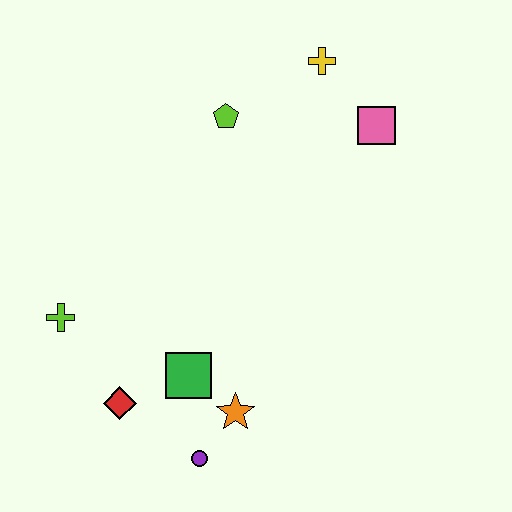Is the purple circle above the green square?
No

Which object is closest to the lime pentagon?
The yellow cross is closest to the lime pentagon.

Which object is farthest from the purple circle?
The yellow cross is farthest from the purple circle.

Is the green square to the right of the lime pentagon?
No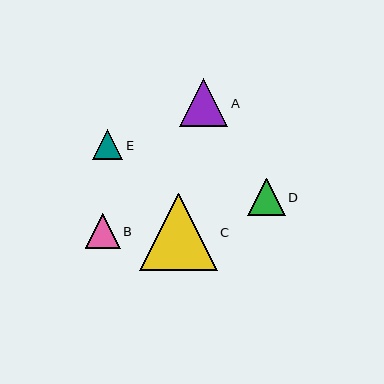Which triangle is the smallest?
Triangle E is the smallest with a size of approximately 30 pixels.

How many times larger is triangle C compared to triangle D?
Triangle C is approximately 2.1 times the size of triangle D.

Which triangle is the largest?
Triangle C is the largest with a size of approximately 77 pixels.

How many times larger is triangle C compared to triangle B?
Triangle C is approximately 2.2 times the size of triangle B.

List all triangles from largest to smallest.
From largest to smallest: C, A, D, B, E.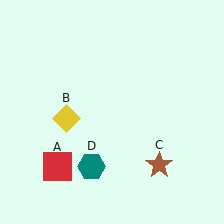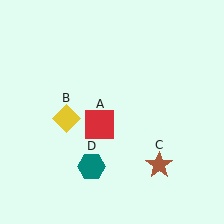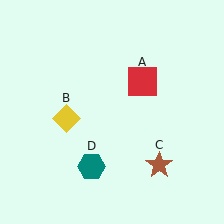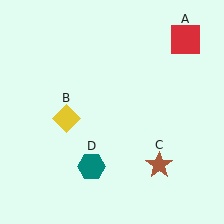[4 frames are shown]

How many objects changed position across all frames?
1 object changed position: red square (object A).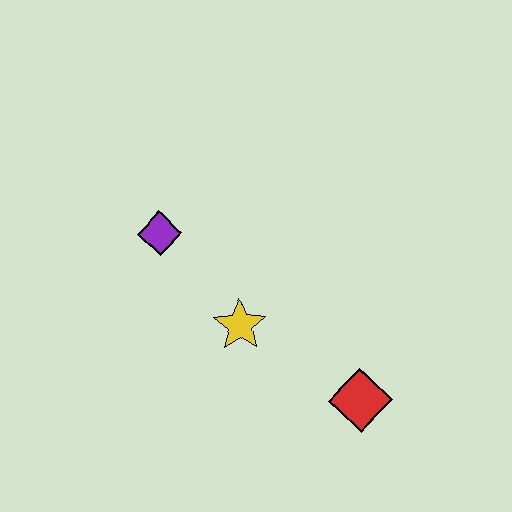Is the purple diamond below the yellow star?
No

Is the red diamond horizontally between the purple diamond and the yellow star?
No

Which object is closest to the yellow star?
The purple diamond is closest to the yellow star.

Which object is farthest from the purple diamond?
The red diamond is farthest from the purple diamond.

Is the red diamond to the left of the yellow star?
No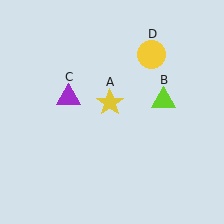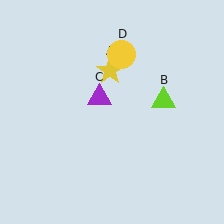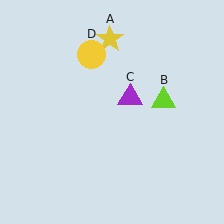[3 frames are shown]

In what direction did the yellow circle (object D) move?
The yellow circle (object D) moved left.